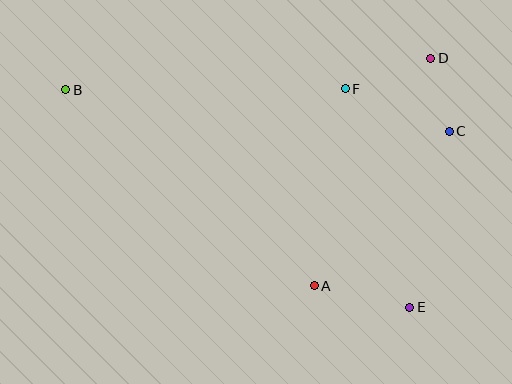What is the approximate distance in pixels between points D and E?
The distance between D and E is approximately 250 pixels.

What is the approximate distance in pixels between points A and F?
The distance between A and F is approximately 199 pixels.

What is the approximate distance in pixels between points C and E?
The distance between C and E is approximately 181 pixels.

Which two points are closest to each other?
Points C and D are closest to each other.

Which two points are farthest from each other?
Points B and E are farthest from each other.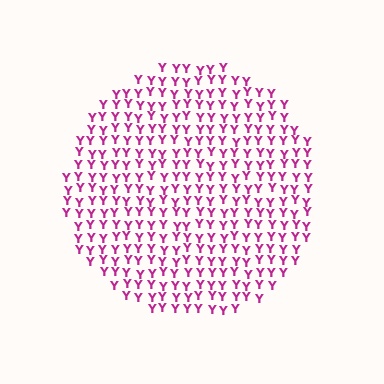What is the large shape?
The large shape is a circle.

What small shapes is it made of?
It is made of small letter Y's.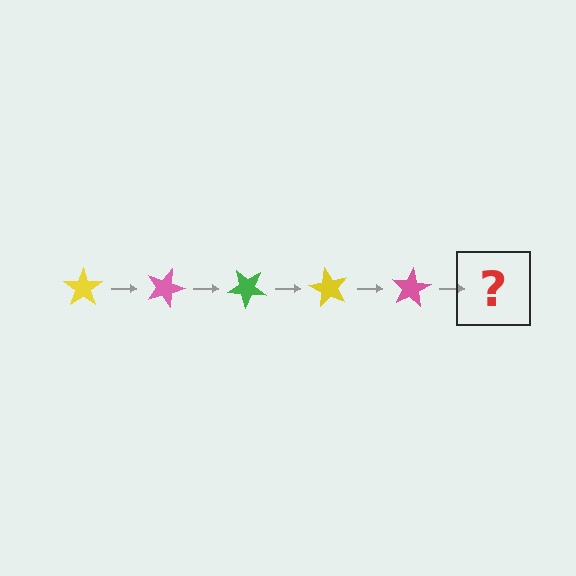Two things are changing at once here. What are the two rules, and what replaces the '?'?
The two rules are that it rotates 20 degrees each step and the color cycles through yellow, pink, and green. The '?' should be a green star, rotated 100 degrees from the start.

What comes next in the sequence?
The next element should be a green star, rotated 100 degrees from the start.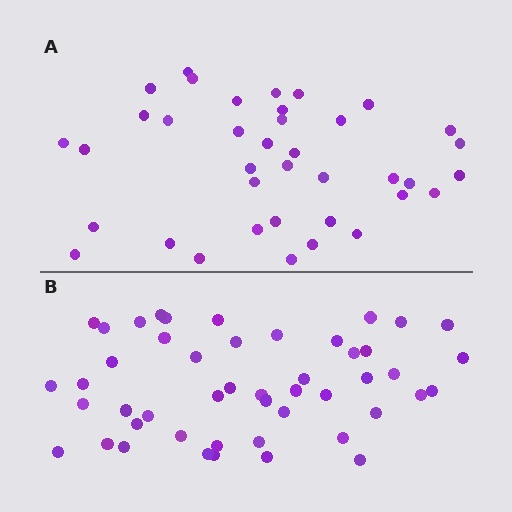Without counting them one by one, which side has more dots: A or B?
Region B (the bottom region) has more dots.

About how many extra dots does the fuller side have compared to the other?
Region B has roughly 10 or so more dots than region A.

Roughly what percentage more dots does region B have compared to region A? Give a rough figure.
About 25% more.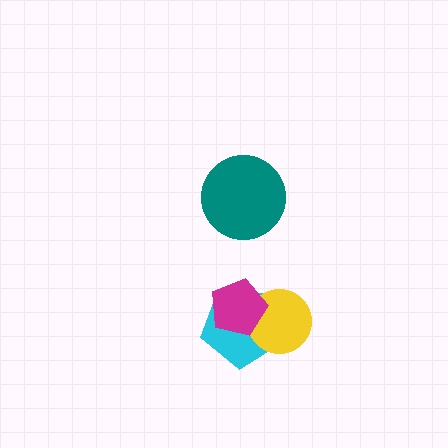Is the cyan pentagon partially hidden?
Yes, it is partially covered by another shape.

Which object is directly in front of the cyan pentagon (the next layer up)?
The yellow circle is directly in front of the cyan pentagon.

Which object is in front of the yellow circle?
The magenta pentagon is in front of the yellow circle.